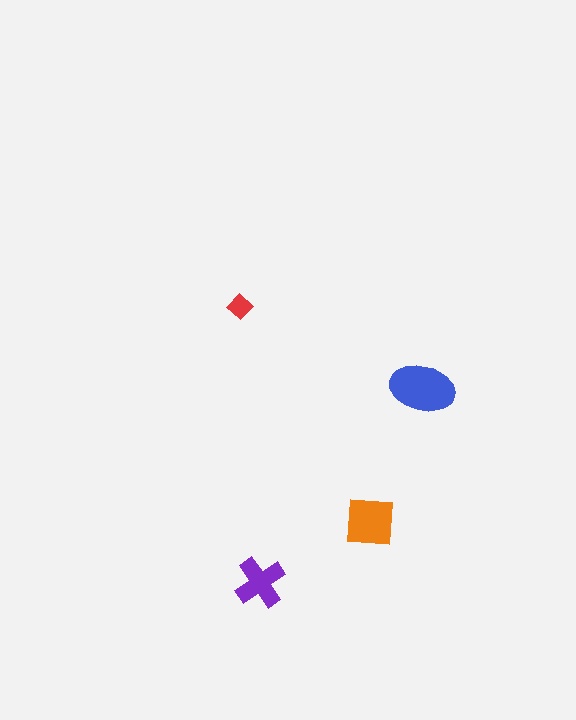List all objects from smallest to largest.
The red diamond, the purple cross, the orange square, the blue ellipse.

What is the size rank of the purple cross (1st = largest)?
3rd.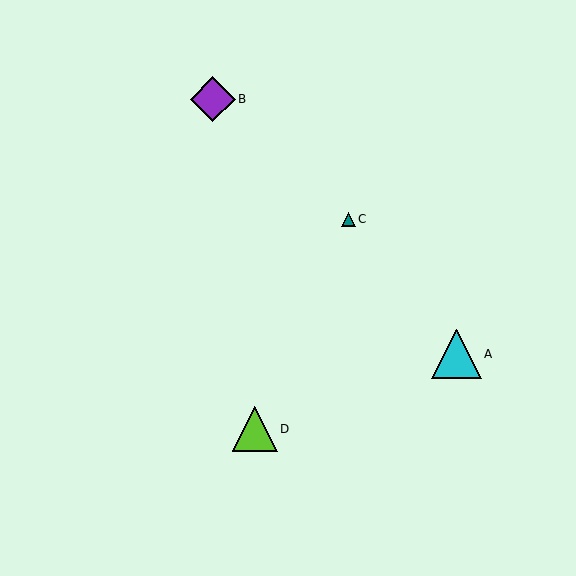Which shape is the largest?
The cyan triangle (labeled A) is the largest.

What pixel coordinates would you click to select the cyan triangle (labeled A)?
Click at (457, 354) to select the cyan triangle A.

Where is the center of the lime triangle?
The center of the lime triangle is at (255, 429).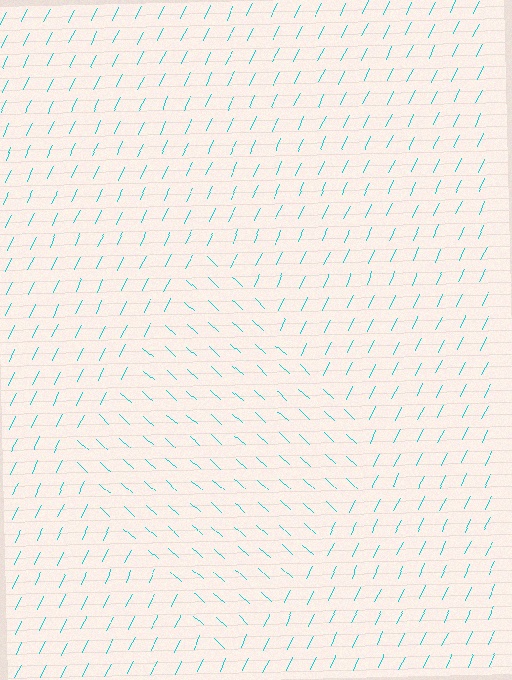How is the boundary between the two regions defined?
The boundary is defined purely by a change in line orientation (approximately 73 degrees difference). All lines are the same color and thickness.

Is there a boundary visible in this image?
Yes, there is a texture boundary formed by a change in line orientation.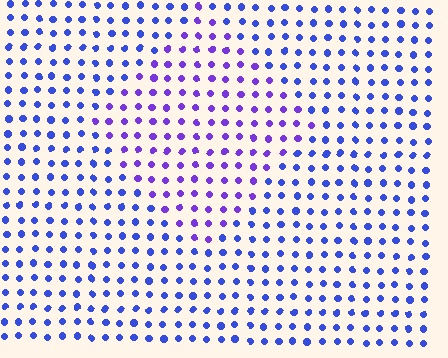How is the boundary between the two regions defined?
The boundary is defined purely by a slight shift in hue (about 32 degrees). Spacing, size, and orientation are identical on both sides.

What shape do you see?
I see a diamond.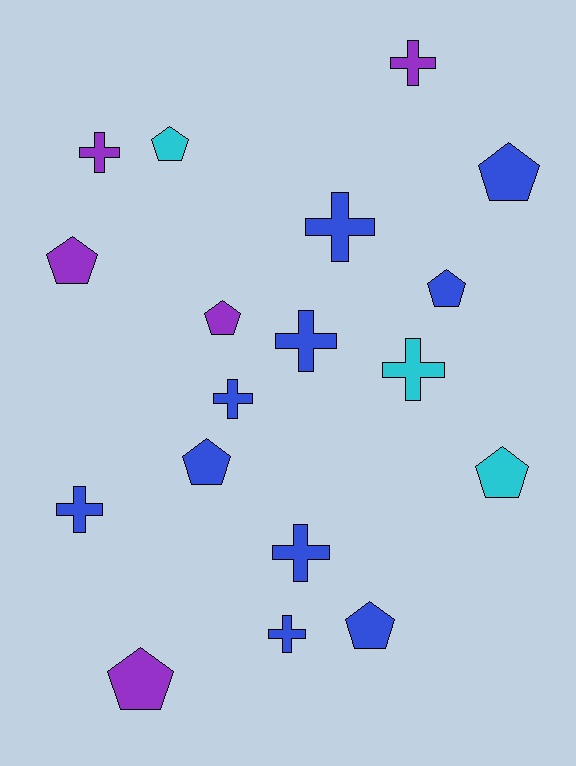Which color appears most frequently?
Blue, with 10 objects.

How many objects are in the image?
There are 18 objects.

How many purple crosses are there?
There are 2 purple crosses.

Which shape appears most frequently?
Pentagon, with 9 objects.